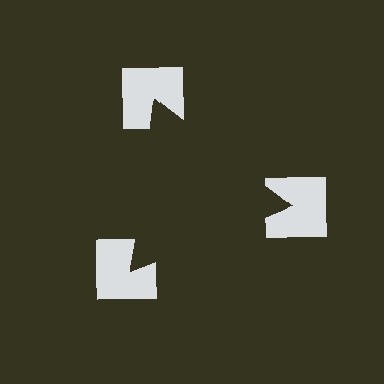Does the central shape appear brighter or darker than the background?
It typically appears slightly darker than the background, even though no actual brightness change is drawn.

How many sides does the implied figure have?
3 sides.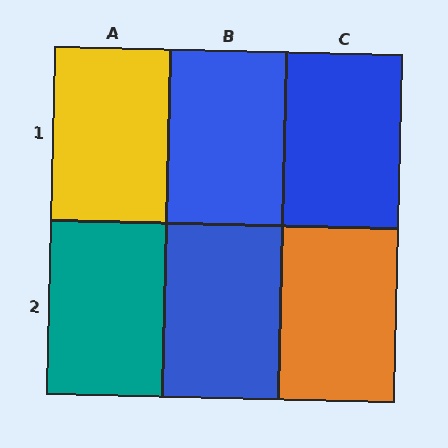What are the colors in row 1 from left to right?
Yellow, blue, blue.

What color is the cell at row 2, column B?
Blue.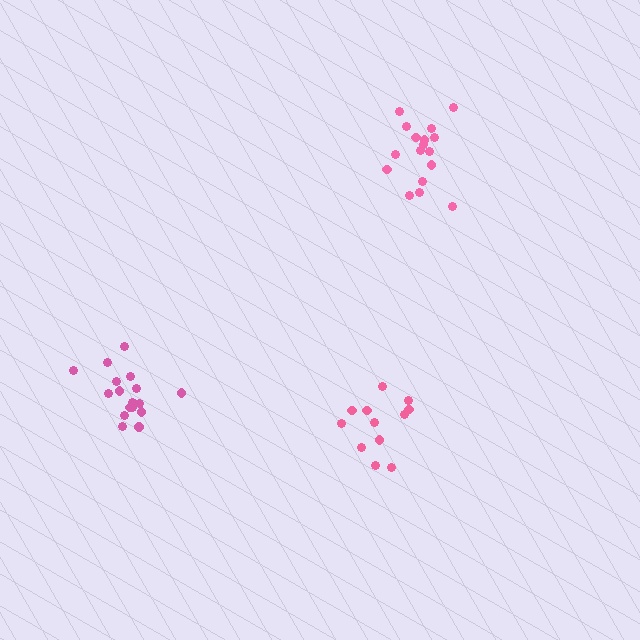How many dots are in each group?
Group 1: 17 dots, Group 2: 12 dots, Group 3: 17 dots (46 total).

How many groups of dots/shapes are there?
There are 3 groups.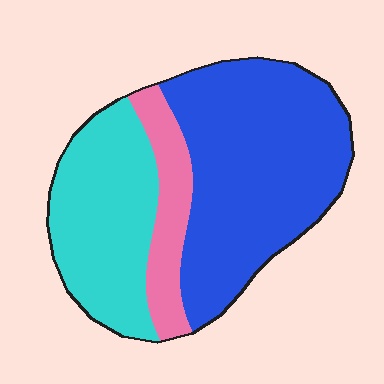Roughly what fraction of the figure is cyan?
Cyan takes up between a quarter and a half of the figure.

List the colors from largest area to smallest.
From largest to smallest: blue, cyan, pink.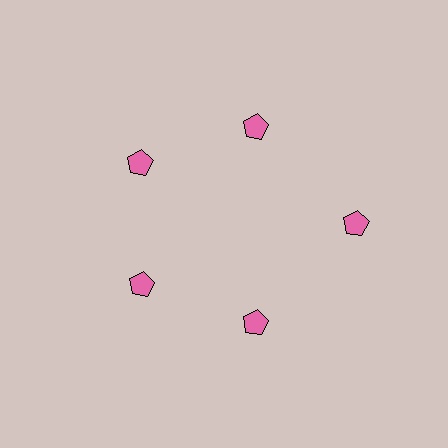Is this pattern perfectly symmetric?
No. The 5 pink pentagons are arranged in a ring, but one element near the 3 o'clock position is pushed outward from the center, breaking the 5-fold rotational symmetry.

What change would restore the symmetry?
The symmetry would be restored by moving it inward, back onto the ring so that all 5 pentagons sit at equal angles and equal distance from the center.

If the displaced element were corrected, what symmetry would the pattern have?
It would have 5-fold rotational symmetry — the pattern would map onto itself every 72 degrees.